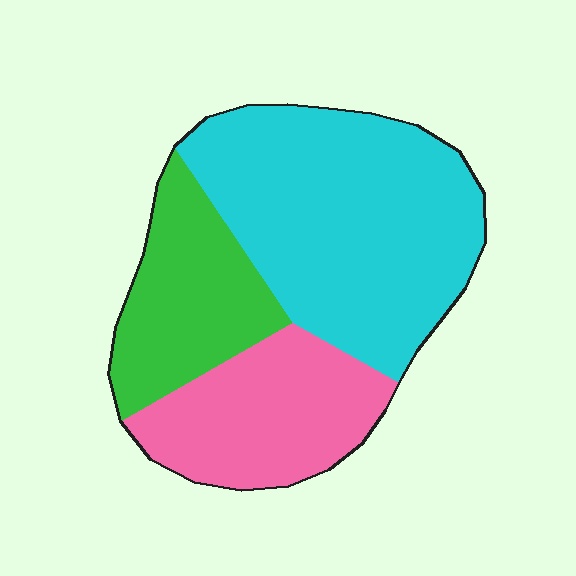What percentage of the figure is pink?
Pink covers 26% of the figure.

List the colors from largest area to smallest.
From largest to smallest: cyan, pink, green.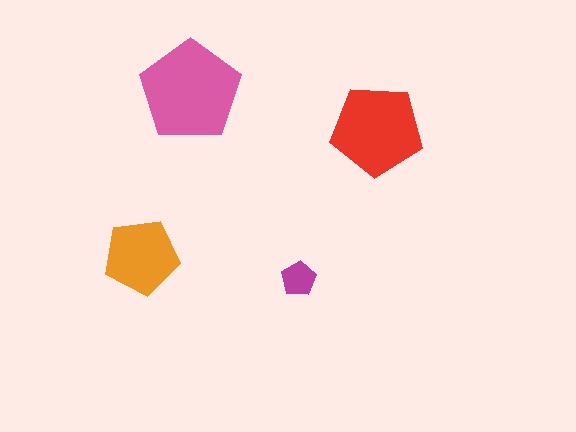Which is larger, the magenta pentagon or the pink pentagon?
The pink one.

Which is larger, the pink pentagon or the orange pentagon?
The pink one.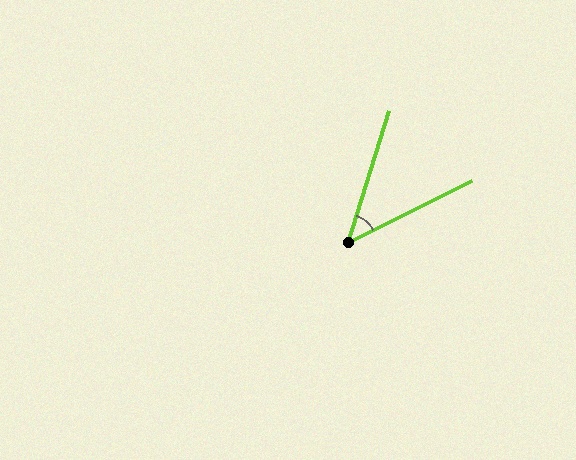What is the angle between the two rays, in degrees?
Approximately 46 degrees.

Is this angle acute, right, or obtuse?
It is acute.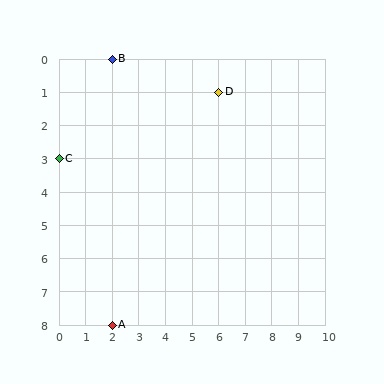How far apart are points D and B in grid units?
Points D and B are 4 columns and 1 row apart (about 4.1 grid units diagonally).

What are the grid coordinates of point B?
Point B is at grid coordinates (2, 0).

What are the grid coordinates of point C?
Point C is at grid coordinates (0, 3).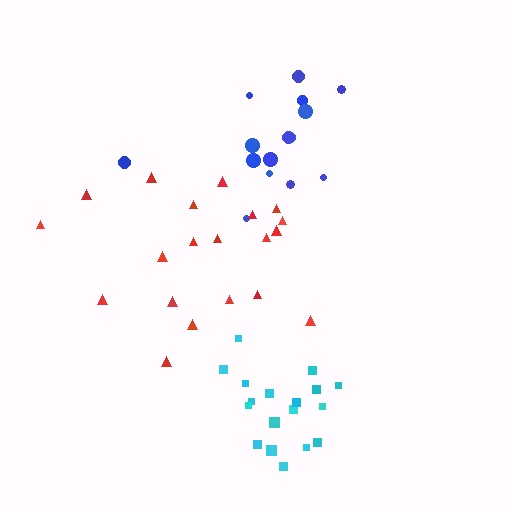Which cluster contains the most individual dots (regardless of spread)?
Red (20).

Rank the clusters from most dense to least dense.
cyan, blue, red.